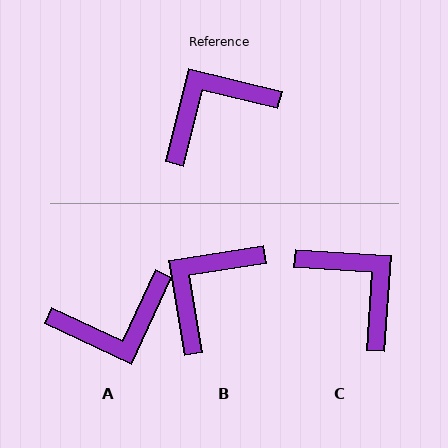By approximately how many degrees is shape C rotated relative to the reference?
Approximately 80 degrees clockwise.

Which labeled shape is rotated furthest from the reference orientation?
A, about 169 degrees away.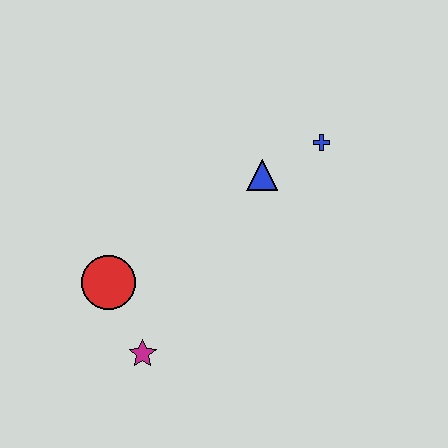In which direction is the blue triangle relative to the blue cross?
The blue triangle is to the left of the blue cross.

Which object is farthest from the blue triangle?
The magenta star is farthest from the blue triangle.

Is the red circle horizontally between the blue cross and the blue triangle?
No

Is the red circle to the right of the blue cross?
No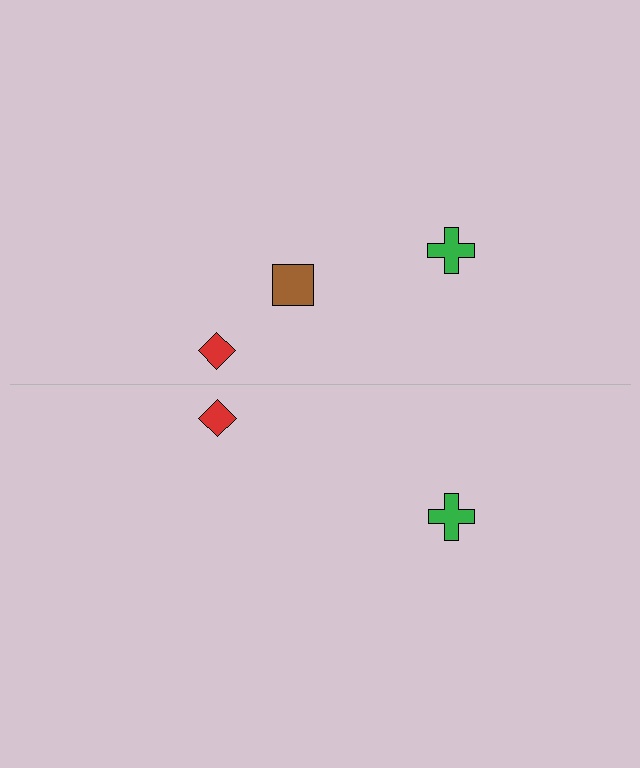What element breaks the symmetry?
A brown square is missing from the bottom side.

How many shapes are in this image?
There are 5 shapes in this image.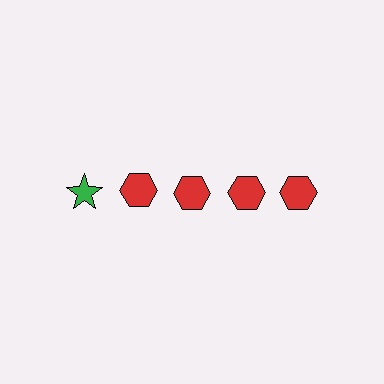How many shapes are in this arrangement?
There are 5 shapes arranged in a grid pattern.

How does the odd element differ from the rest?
It differs in both color (green instead of red) and shape (star instead of hexagon).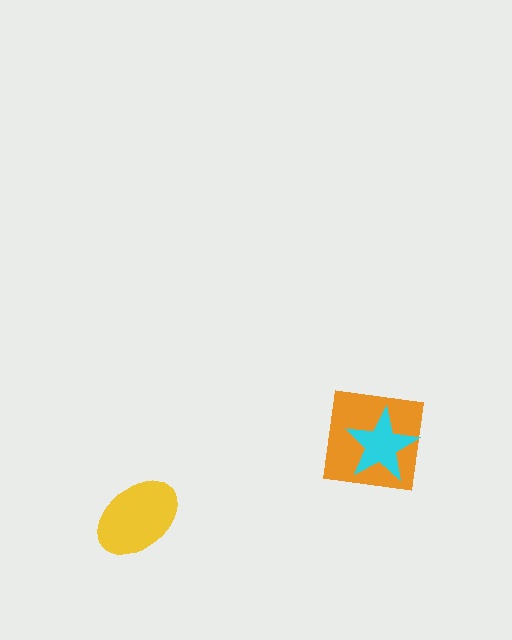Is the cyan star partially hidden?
No, no other shape covers it.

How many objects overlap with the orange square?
1 object overlaps with the orange square.